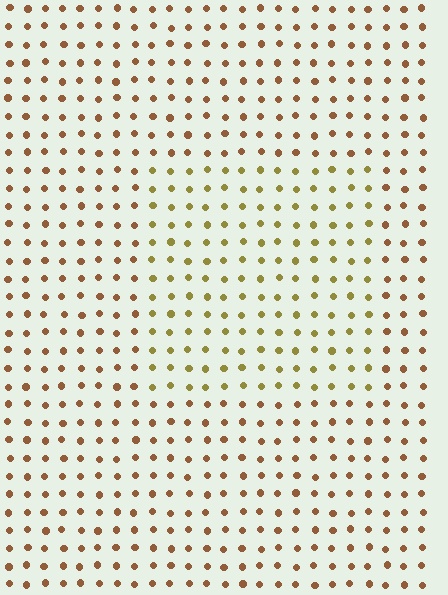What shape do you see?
I see a rectangle.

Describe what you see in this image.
The image is filled with small brown elements in a uniform arrangement. A rectangle-shaped region is visible where the elements are tinted to a slightly different hue, forming a subtle color boundary.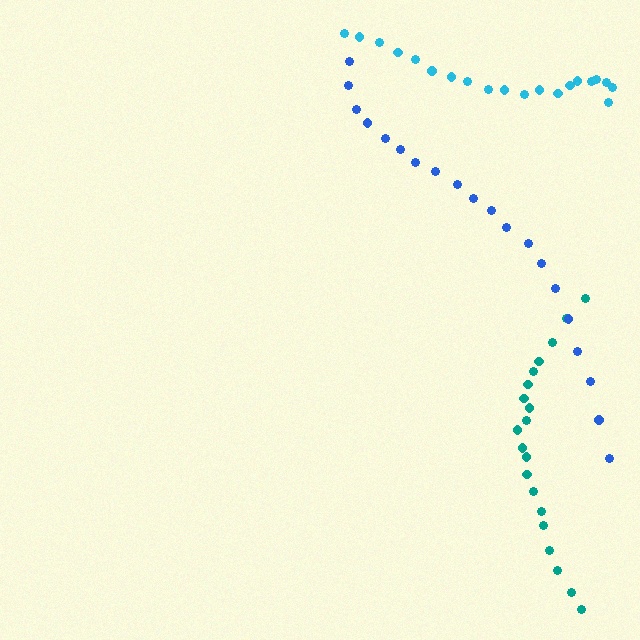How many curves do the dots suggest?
There are 3 distinct paths.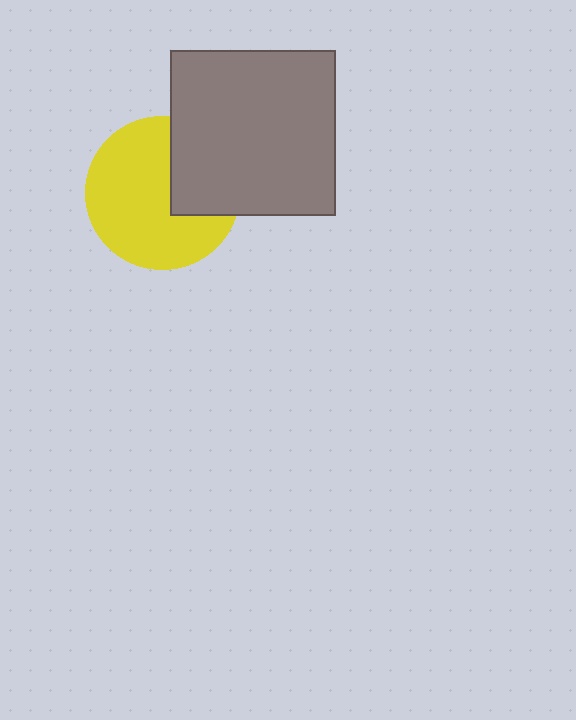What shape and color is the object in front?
The object in front is a gray square.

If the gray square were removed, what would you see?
You would see the complete yellow circle.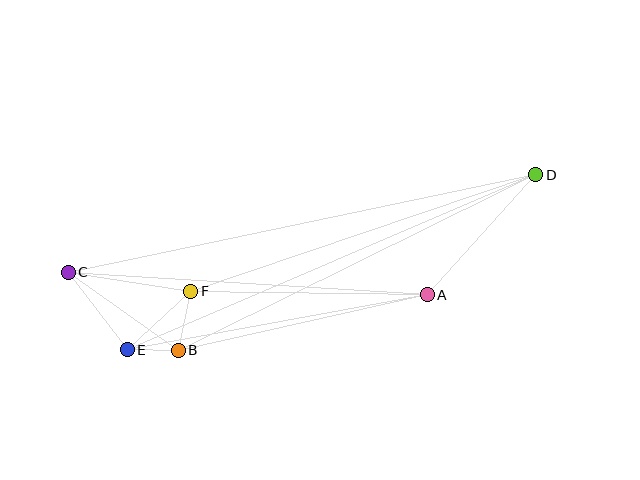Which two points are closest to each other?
Points B and E are closest to each other.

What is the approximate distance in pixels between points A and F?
The distance between A and F is approximately 236 pixels.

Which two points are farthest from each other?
Points C and D are farthest from each other.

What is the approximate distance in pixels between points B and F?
The distance between B and F is approximately 60 pixels.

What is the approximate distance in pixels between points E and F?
The distance between E and F is approximately 86 pixels.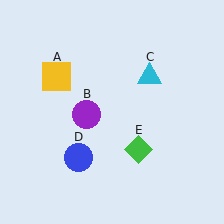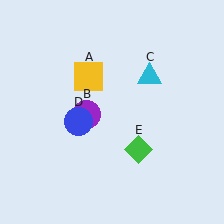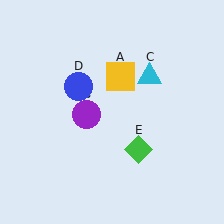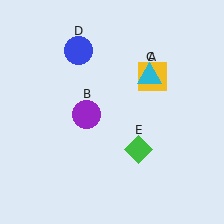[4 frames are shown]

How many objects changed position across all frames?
2 objects changed position: yellow square (object A), blue circle (object D).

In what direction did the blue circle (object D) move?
The blue circle (object D) moved up.